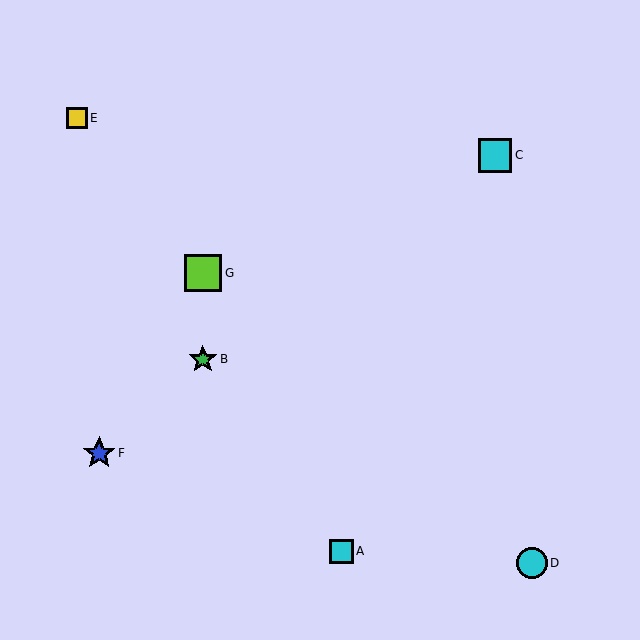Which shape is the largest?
The lime square (labeled G) is the largest.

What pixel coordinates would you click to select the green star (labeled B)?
Click at (203, 359) to select the green star B.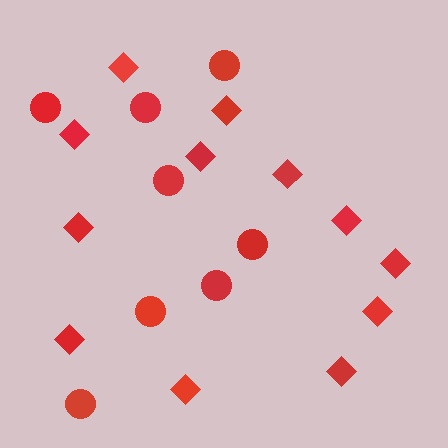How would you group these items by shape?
There are 2 groups: one group of circles (8) and one group of diamonds (12).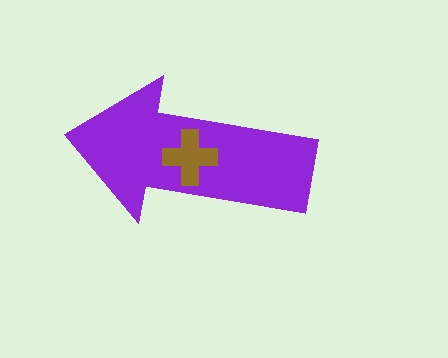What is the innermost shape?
The brown cross.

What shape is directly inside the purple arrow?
The brown cross.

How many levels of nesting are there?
2.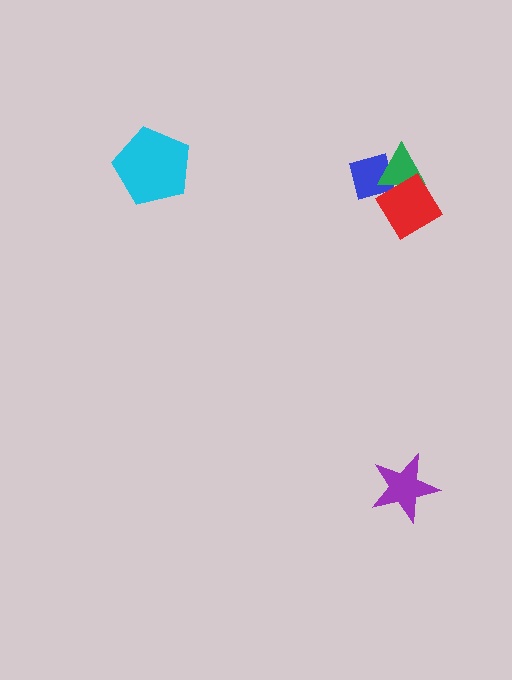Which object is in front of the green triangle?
The red diamond is in front of the green triangle.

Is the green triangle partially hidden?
Yes, it is partially covered by another shape.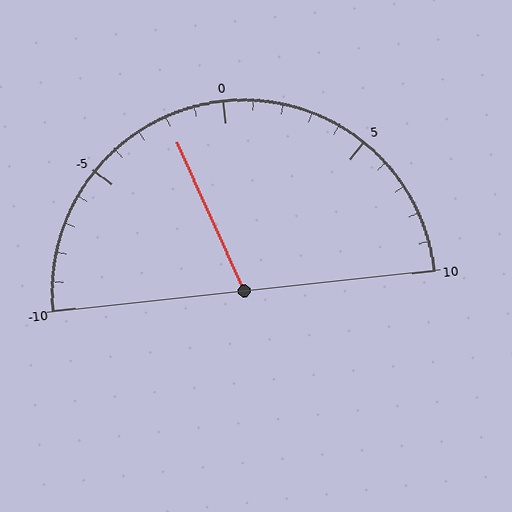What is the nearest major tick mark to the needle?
The nearest major tick mark is 0.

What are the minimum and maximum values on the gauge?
The gauge ranges from -10 to 10.